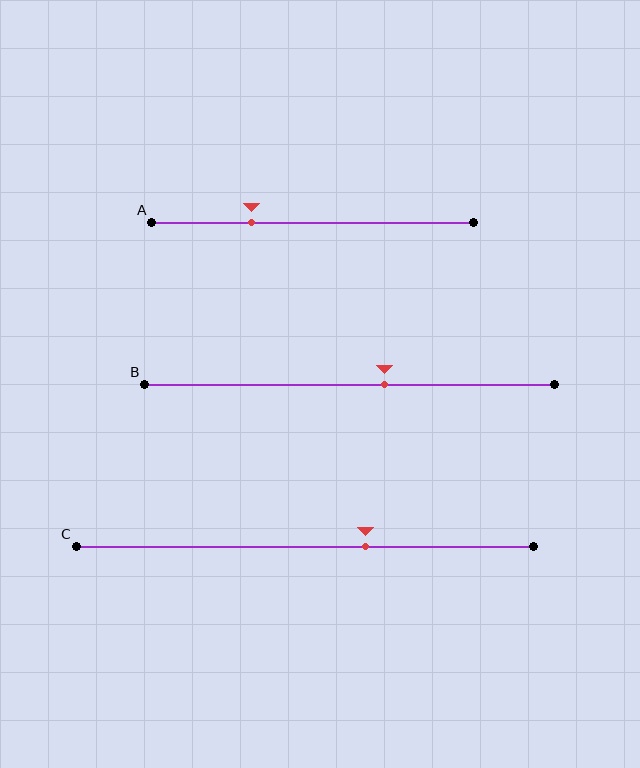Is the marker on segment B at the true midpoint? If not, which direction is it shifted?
No, the marker on segment B is shifted to the right by about 9% of the segment length.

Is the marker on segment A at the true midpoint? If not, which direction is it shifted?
No, the marker on segment A is shifted to the left by about 19% of the segment length.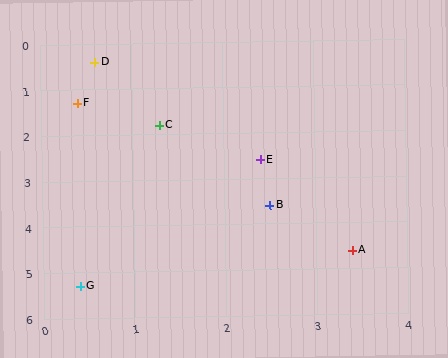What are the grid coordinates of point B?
Point B is at approximately (2.5, 3.6).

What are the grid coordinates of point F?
Point F is at approximately (0.4, 1.3).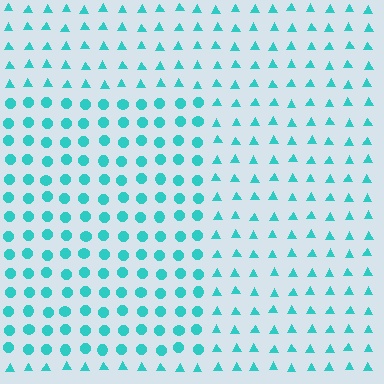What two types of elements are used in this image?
The image uses circles inside the rectangle region and triangles outside it.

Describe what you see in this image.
The image is filled with small cyan elements arranged in a uniform grid. A rectangle-shaped region contains circles, while the surrounding area contains triangles. The boundary is defined purely by the change in element shape.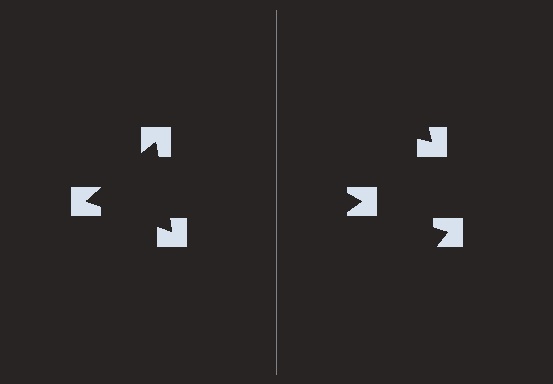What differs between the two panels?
The notched squares are positioned identically on both sides; only the wedge orientations differ. On the left they align to a triangle; on the right they are misaligned.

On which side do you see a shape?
An illusory triangle appears on the left side. On the right side the wedge cuts are rotated, so no coherent shape forms.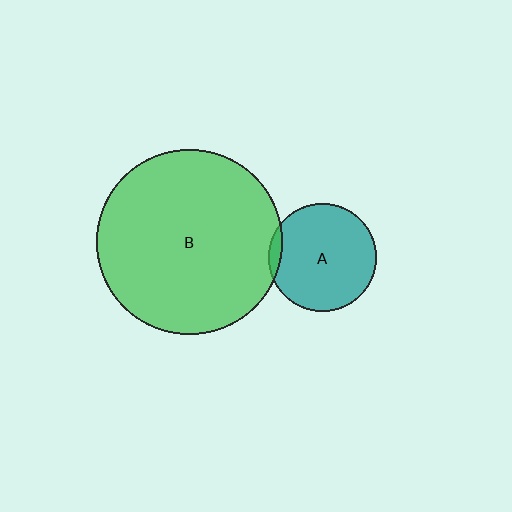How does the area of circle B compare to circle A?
Approximately 2.9 times.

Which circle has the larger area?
Circle B (green).